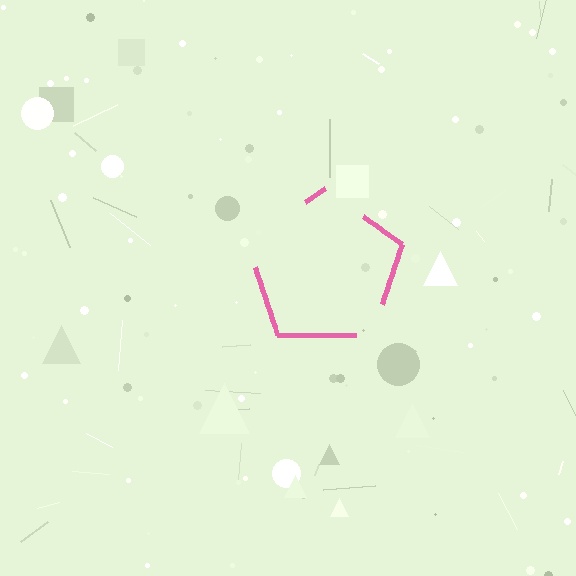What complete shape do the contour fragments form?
The contour fragments form a pentagon.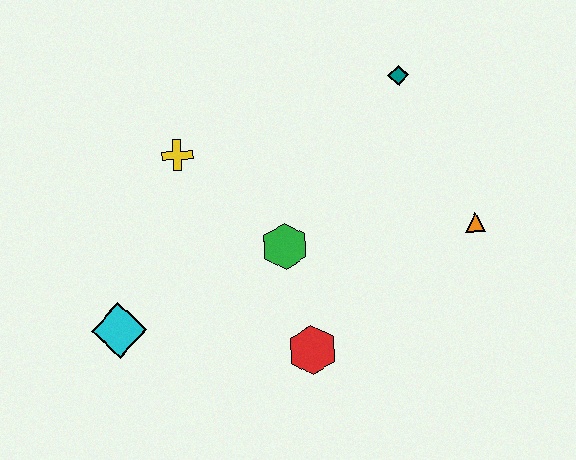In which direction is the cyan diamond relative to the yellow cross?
The cyan diamond is below the yellow cross.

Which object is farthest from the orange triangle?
The cyan diamond is farthest from the orange triangle.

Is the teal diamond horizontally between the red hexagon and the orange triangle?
Yes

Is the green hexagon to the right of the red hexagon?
No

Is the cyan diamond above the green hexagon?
No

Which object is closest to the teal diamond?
The orange triangle is closest to the teal diamond.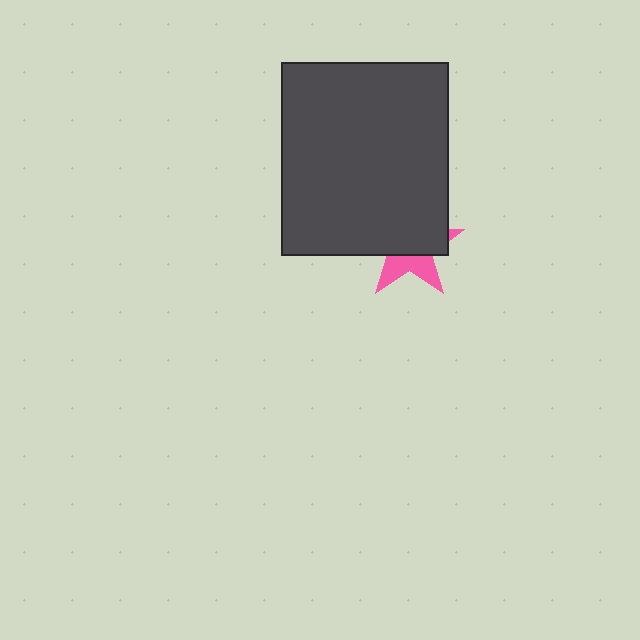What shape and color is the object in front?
The object in front is a dark gray rectangle.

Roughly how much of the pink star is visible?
A small part of it is visible (roughly 38%).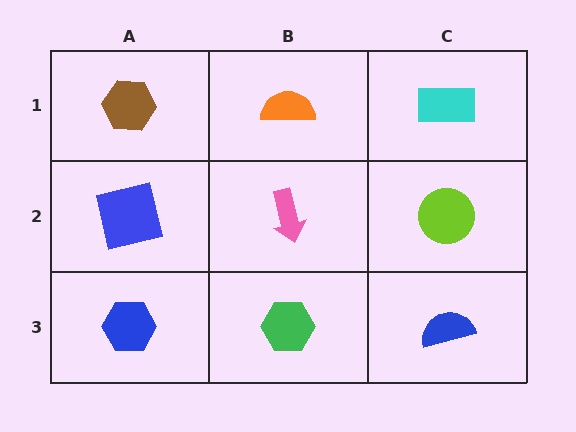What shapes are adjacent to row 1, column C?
A lime circle (row 2, column C), an orange semicircle (row 1, column B).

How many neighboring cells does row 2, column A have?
3.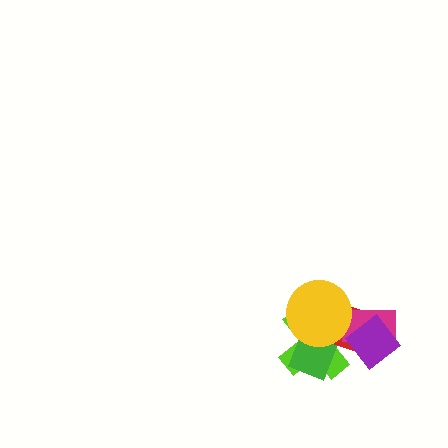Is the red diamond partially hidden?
Yes, it is partially covered by another shape.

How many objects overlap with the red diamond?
5 objects overlap with the red diamond.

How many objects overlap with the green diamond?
3 objects overlap with the green diamond.